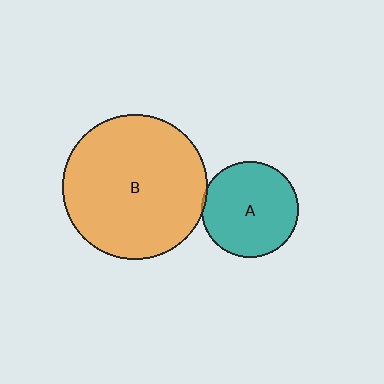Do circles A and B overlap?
Yes.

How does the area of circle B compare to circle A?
Approximately 2.3 times.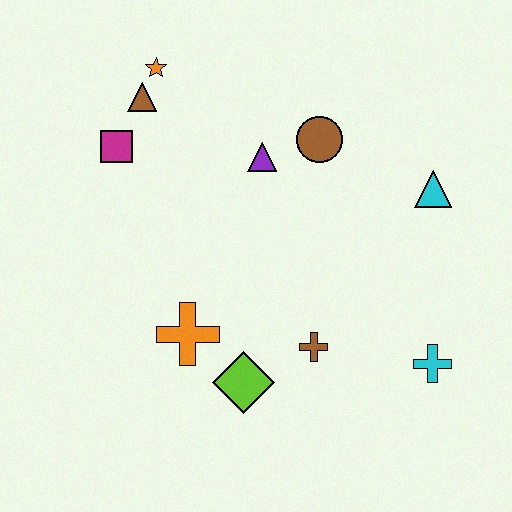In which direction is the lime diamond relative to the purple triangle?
The lime diamond is below the purple triangle.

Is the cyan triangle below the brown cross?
No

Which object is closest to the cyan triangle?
The brown circle is closest to the cyan triangle.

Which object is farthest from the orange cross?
The cyan triangle is farthest from the orange cross.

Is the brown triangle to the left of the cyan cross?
Yes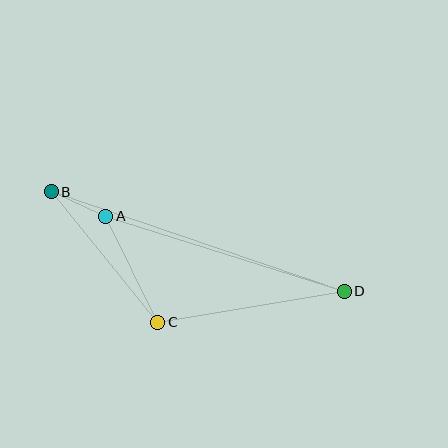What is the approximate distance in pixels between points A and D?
The distance between A and D is approximately 250 pixels.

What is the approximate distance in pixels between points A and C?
The distance between A and C is approximately 118 pixels.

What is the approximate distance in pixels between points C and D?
The distance between C and D is approximately 189 pixels.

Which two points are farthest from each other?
Points B and D are farthest from each other.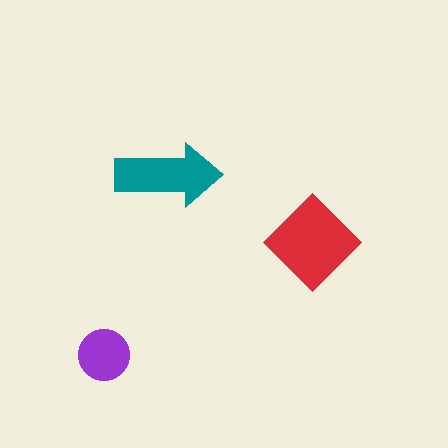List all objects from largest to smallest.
The red diamond, the teal arrow, the purple circle.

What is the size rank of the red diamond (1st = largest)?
1st.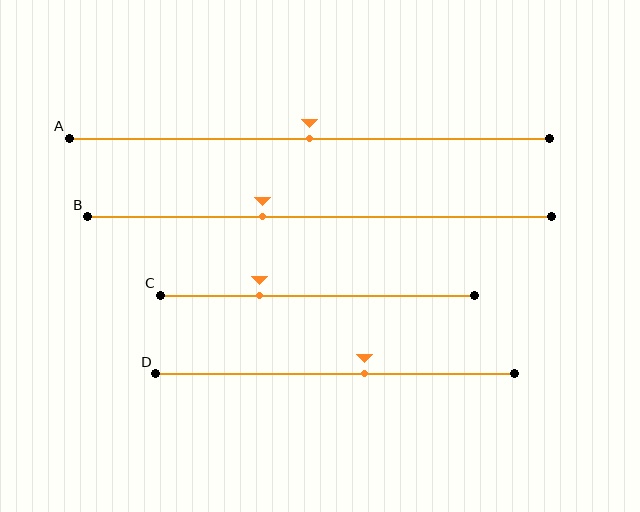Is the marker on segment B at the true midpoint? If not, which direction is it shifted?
No, the marker on segment B is shifted to the left by about 12% of the segment length.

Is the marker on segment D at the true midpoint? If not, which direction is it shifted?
No, the marker on segment D is shifted to the right by about 8% of the segment length.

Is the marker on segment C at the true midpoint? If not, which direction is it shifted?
No, the marker on segment C is shifted to the left by about 18% of the segment length.